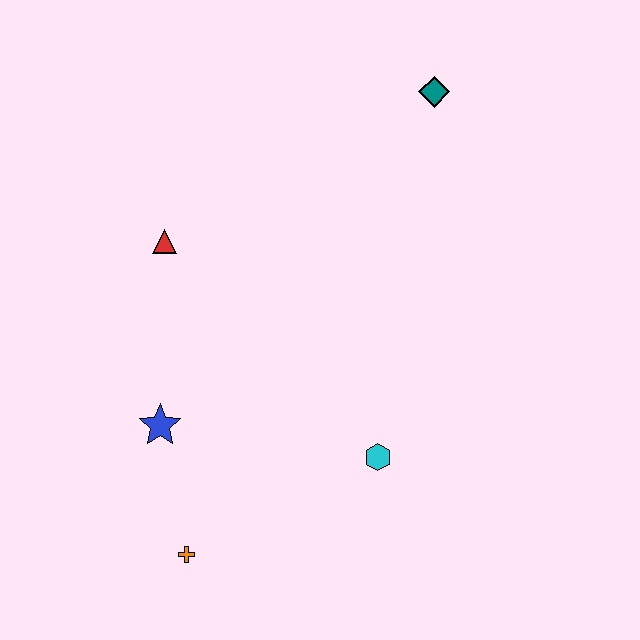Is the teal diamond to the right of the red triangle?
Yes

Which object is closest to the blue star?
The orange cross is closest to the blue star.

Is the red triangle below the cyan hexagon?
No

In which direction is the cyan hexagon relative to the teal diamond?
The cyan hexagon is below the teal diamond.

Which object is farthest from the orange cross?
The teal diamond is farthest from the orange cross.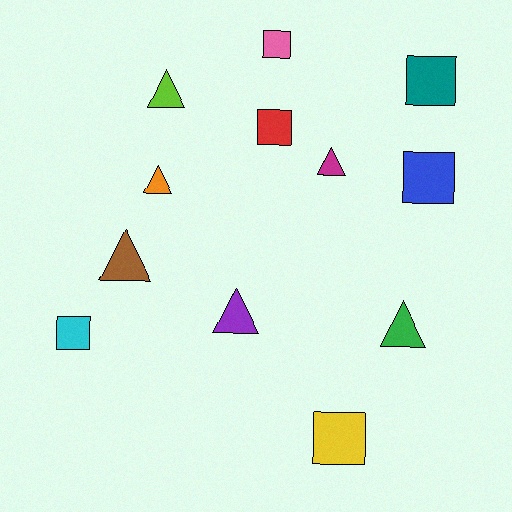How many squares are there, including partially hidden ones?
There are 6 squares.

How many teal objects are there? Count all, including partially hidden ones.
There is 1 teal object.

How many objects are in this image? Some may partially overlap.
There are 12 objects.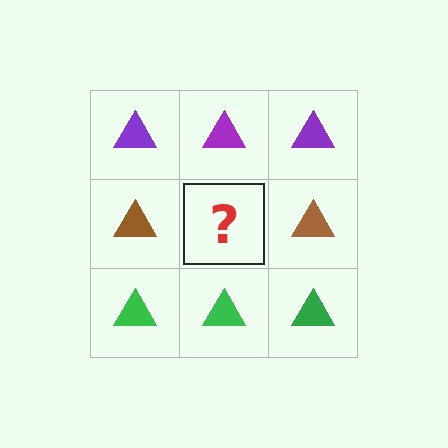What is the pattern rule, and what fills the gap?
The rule is that each row has a consistent color. The gap should be filled with a brown triangle.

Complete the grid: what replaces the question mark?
The question mark should be replaced with a brown triangle.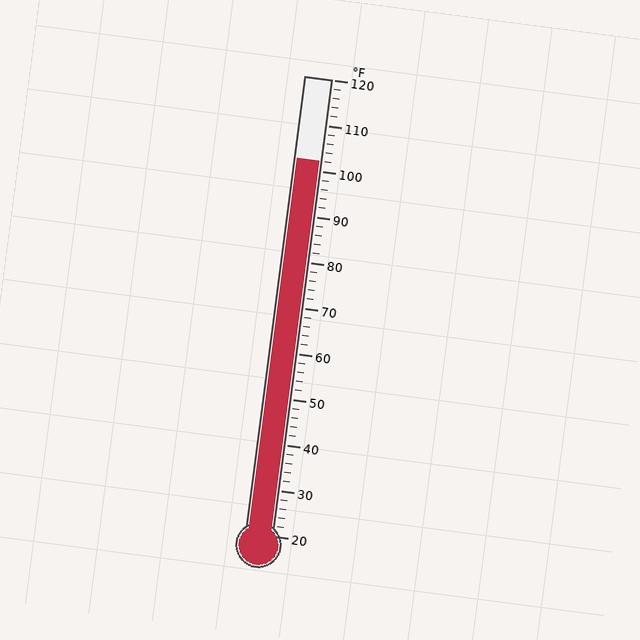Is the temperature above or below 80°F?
The temperature is above 80°F.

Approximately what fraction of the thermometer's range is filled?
The thermometer is filled to approximately 80% of its range.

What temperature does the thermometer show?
The thermometer shows approximately 102°F.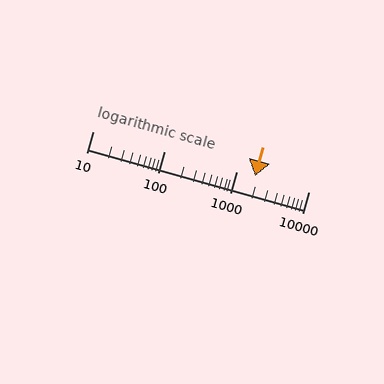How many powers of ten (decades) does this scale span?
The scale spans 3 decades, from 10 to 10000.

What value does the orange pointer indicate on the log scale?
The pointer indicates approximately 1800.